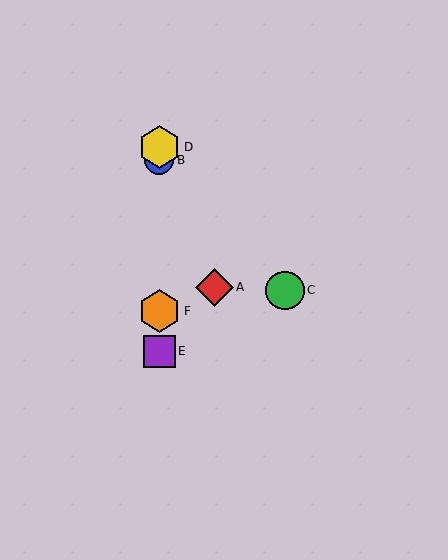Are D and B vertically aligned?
Yes, both are at x≈159.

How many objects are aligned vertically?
4 objects (B, D, E, F) are aligned vertically.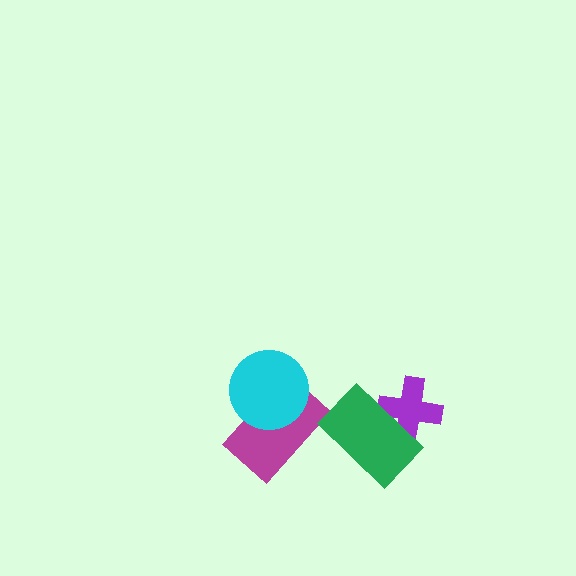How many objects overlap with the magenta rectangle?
1 object overlaps with the magenta rectangle.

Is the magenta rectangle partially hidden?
Yes, it is partially covered by another shape.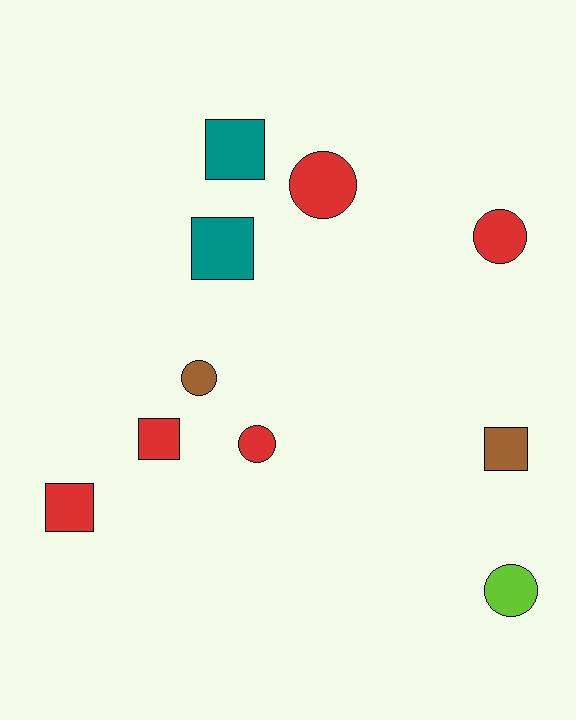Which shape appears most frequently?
Square, with 5 objects.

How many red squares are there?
There are 2 red squares.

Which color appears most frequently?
Red, with 5 objects.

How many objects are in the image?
There are 10 objects.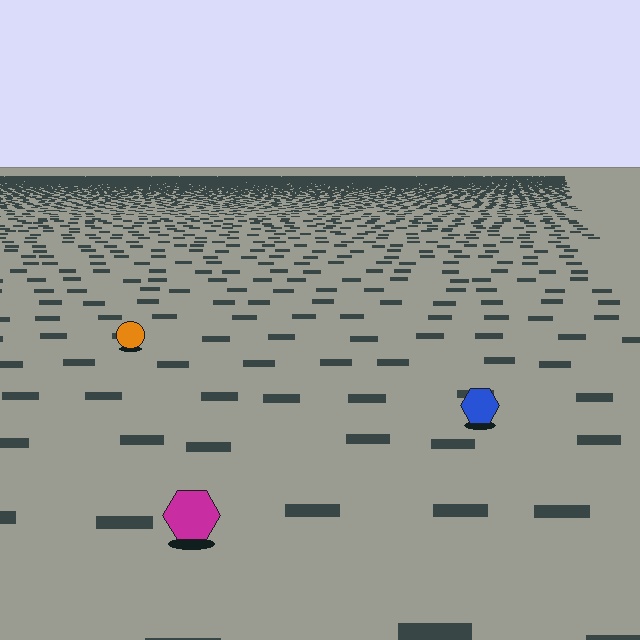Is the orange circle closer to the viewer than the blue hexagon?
No. The blue hexagon is closer — you can tell from the texture gradient: the ground texture is coarser near it.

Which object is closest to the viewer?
The magenta hexagon is closest. The texture marks near it are larger and more spread out.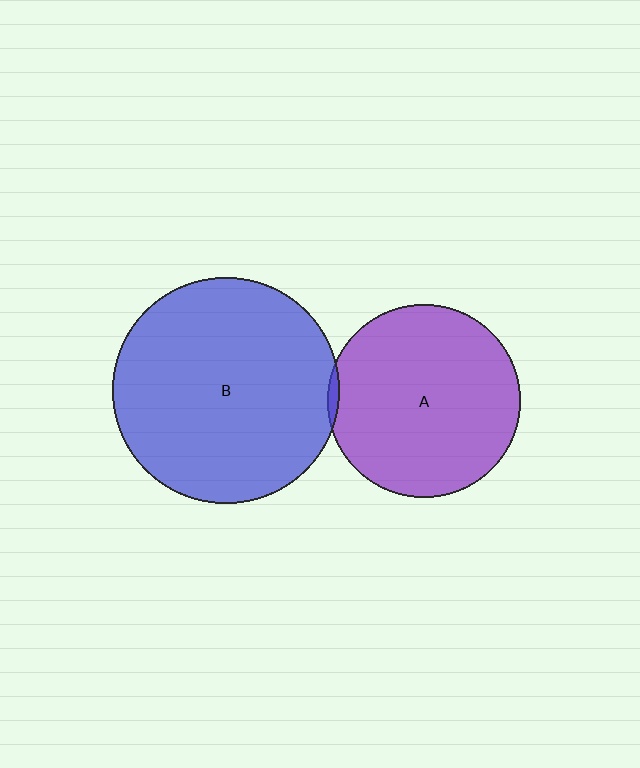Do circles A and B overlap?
Yes.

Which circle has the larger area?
Circle B (blue).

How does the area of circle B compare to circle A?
Approximately 1.4 times.